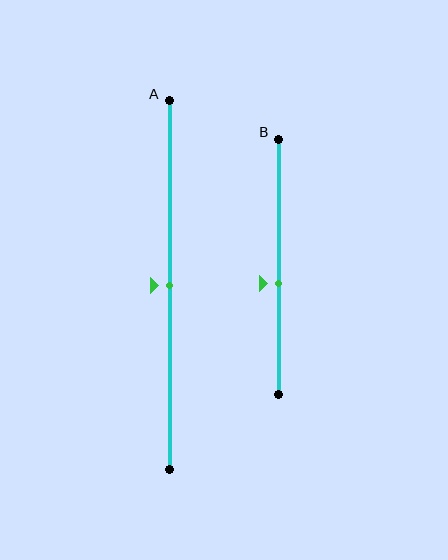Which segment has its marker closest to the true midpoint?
Segment A has its marker closest to the true midpoint.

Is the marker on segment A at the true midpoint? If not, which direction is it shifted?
Yes, the marker on segment A is at the true midpoint.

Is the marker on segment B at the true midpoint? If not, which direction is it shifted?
No, the marker on segment B is shifted downward by about 6% of the segment length.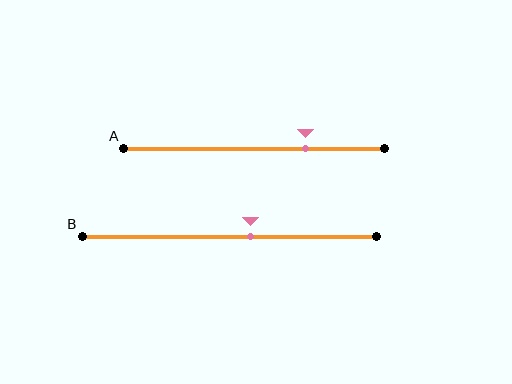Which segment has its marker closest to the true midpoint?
Segment B has its marker closest to the true midpoint.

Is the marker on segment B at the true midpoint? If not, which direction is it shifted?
No, the marker on segment B is shifted to the right by about 7% of the segment length.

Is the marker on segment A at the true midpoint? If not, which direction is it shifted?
No, the marker on segment A is shifted to the right by about 20% of the segment length.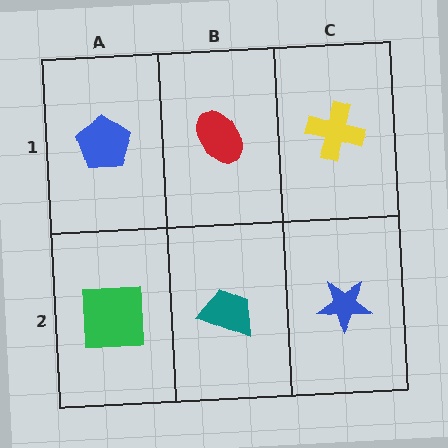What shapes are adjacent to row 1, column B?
A teal trapezoid (row 2, column B), a blue pentagon (row 1, column A), a yellow cross (row 1, column C).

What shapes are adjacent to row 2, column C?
A yellow cross (row 1, column C), a teal trapezoid (row 2, column B).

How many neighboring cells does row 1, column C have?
2.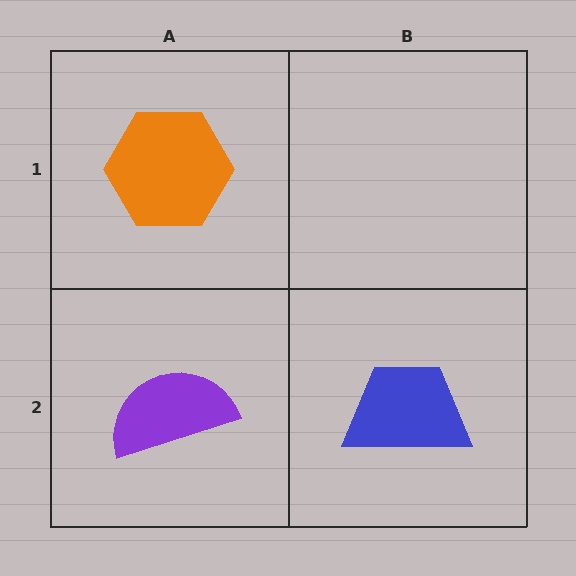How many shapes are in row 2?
2 shapes.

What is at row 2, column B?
A blue trapezoid.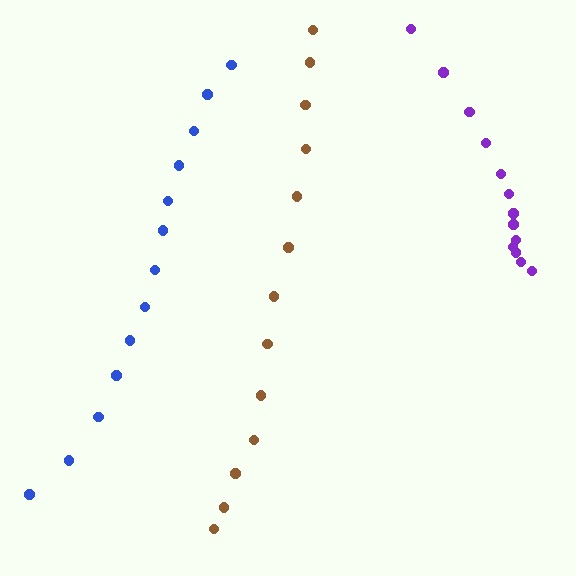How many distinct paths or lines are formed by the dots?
There are 3 distinct paths.